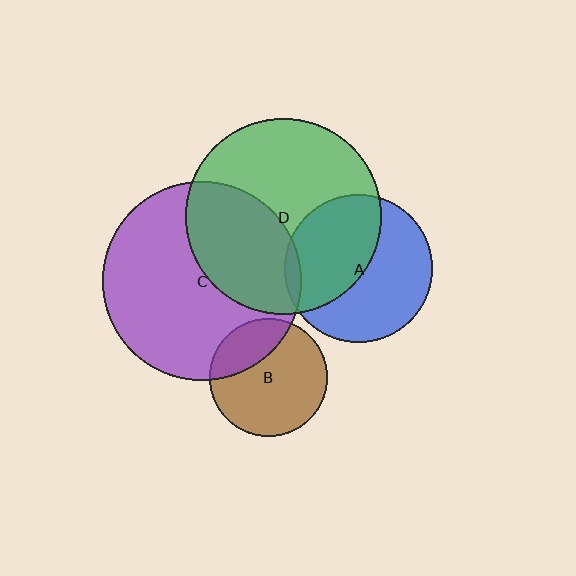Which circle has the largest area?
Circle C (purple).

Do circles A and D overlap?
Yes.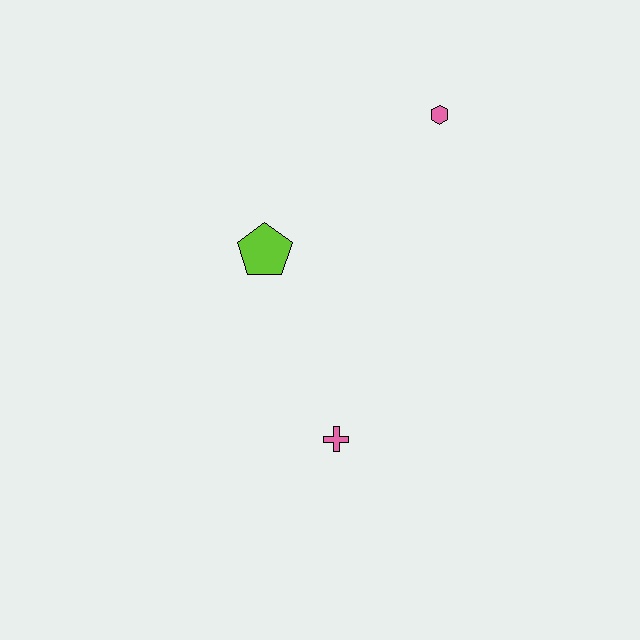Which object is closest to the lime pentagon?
The pink cross is closest to the lime pentagon.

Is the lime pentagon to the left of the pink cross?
Yes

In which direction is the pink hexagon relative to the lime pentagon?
The pink hexagon is to the right of the lime pentagon.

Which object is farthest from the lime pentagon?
The pink hexagon is farthest from the lime pentagon.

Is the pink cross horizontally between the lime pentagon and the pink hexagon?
Yes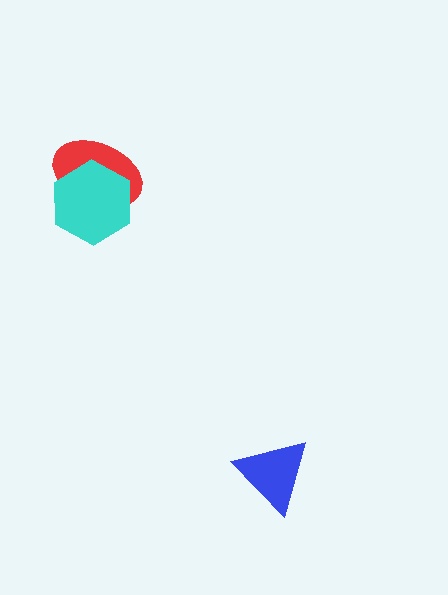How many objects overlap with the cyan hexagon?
1 object overlaps with the cyan hexagon.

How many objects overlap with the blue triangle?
0 objects overlap with the blue triangle.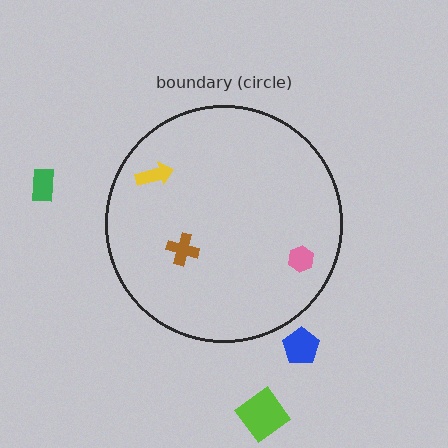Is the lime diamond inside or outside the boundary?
Outside.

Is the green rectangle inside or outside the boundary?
Outside.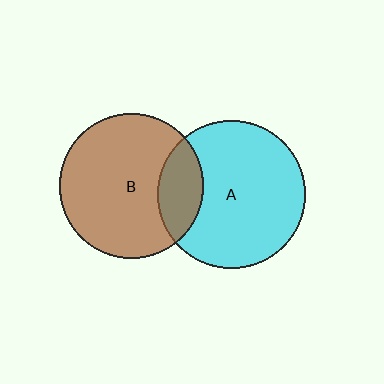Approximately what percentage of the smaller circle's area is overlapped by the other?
Approximately 20%.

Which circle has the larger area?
Circle A (cyan).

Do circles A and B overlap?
Yes.